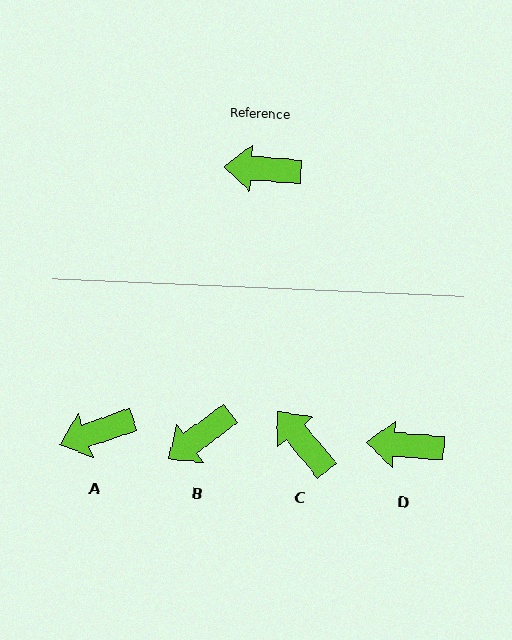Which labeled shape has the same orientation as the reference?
D.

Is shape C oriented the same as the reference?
No, it is off by about 46 degrees.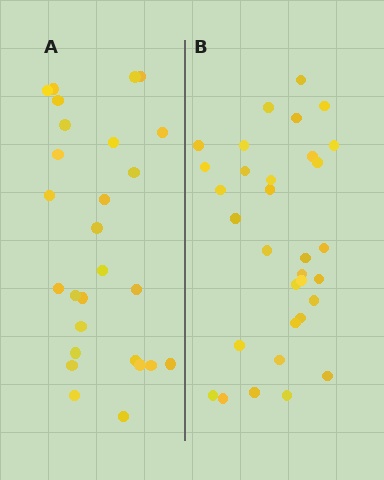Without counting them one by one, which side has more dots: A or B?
Region B (the right region) has more dots.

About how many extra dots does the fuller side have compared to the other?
Region B has about 5 more dots than region A.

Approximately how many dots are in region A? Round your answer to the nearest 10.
About 30 dots. (The exact count is 27, which rounds to 30.)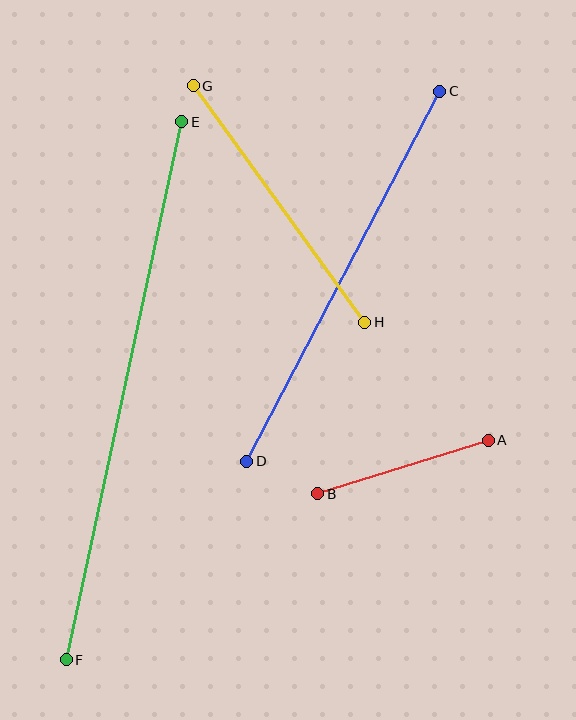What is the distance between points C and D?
The distance is approximately 417 pixels.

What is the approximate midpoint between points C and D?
The midpoint is at approximately (343, 276) pixels.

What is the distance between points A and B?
The distance is approximately 179 pixels.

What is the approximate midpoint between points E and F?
The midpoint is at approximately (124, 391) pixels.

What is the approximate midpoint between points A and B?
The midpoint is at approximately (403, 467) pixels.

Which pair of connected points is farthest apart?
Points E and F are farthest apart.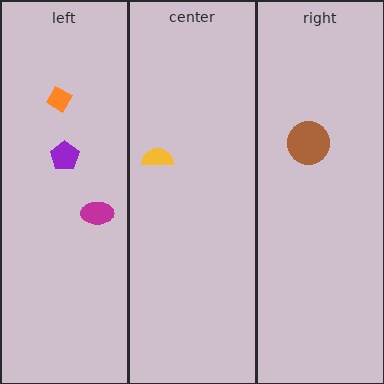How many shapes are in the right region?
1.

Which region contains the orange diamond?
The left region.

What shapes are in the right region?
The brown circle.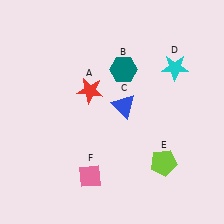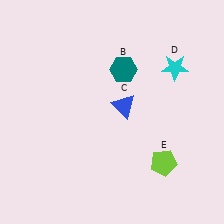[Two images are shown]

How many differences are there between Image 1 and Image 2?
There are 2 differences between the two images.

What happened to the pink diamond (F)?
The pink diamond (F) was removed in Image 2. It was in the bottom-left area of Image 1.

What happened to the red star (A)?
The red star (A) was removed in Image 2. It was in the top-left area of Image 1.